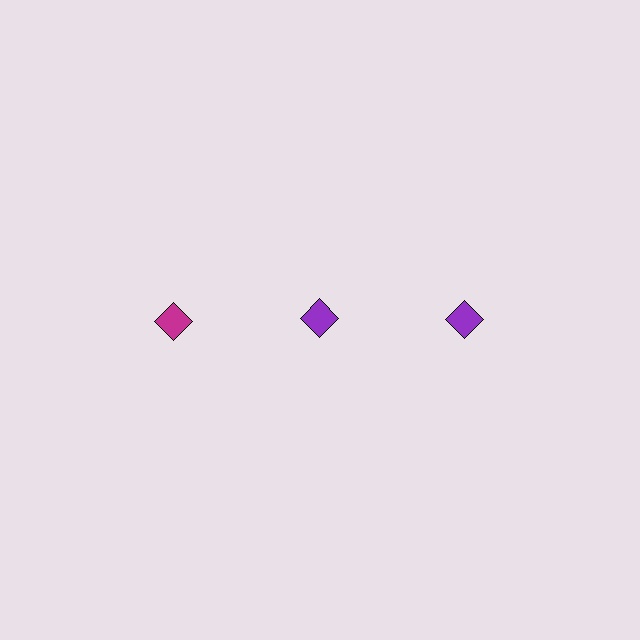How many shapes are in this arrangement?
There are 3 shapes arranged in a grid pattern.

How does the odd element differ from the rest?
It has a different color: magenta instead of purple.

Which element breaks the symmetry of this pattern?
The magenta diamond in the top row, leftmost column breaks the symmetry. All other shapes are purple diamonds.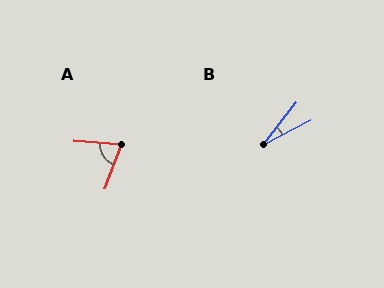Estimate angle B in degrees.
Approximately 25 degrees.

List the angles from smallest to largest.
B (25°), A (74°).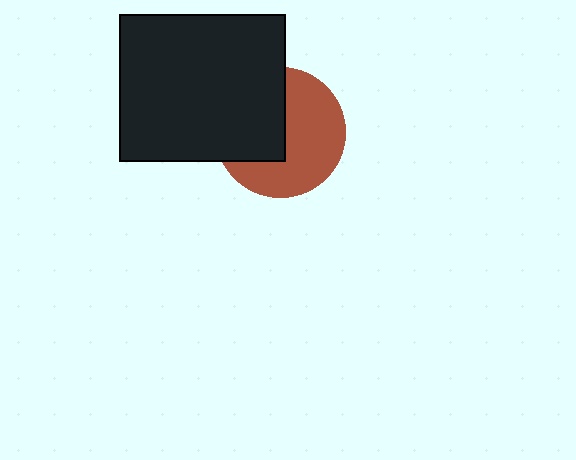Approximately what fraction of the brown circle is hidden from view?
Roughly 42% of the brown circle is hidden behind the black rectangle.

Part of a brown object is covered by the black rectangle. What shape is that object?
It is a circle.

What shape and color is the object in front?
The object in front is a black rectangle.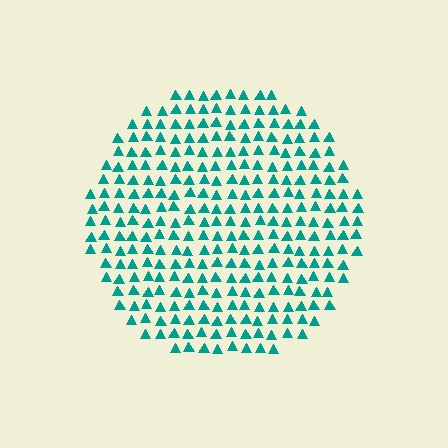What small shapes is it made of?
It is made of small triangles.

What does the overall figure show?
The overall figure shows a circle.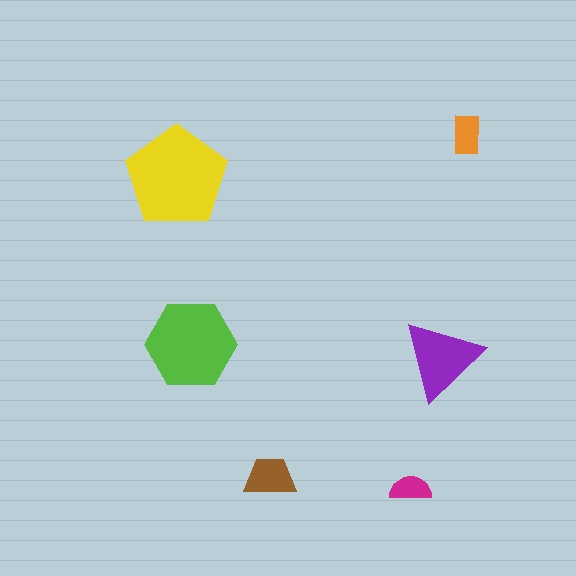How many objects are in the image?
There are 6 objects in the image.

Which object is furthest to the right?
The orange rectangle is rightmost.